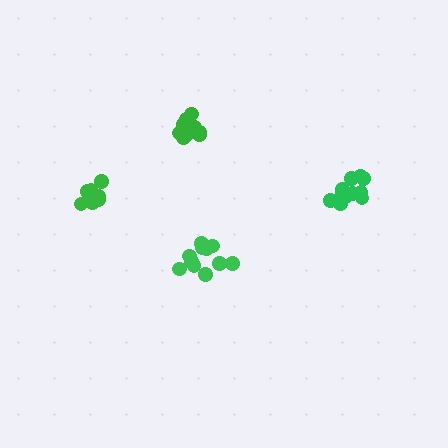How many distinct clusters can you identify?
There are 4 distinct clusters.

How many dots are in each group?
Group 1: 11 dots, Group 2: 11 dots, Group 3: 11 dots, Group 4: 9 dots (42 total).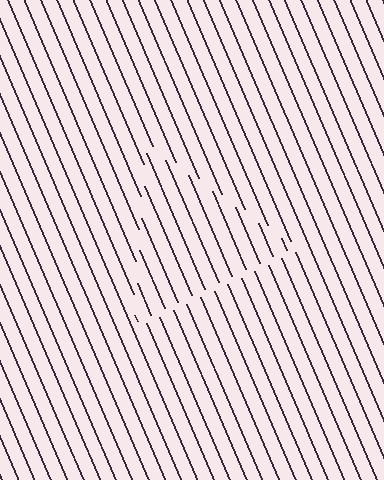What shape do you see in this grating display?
An illusory triangle. The interior of the shape contains the same grating, shifted by half a period — the contour is defined by the phase discontinuity where line-ends from the inner and outer gratings abut.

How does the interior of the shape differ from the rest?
The interior of the shape contains the same grating, shifted by half a period — the contour is defined by the phase discontinuity where line-ends from the inner and outer gratings abut.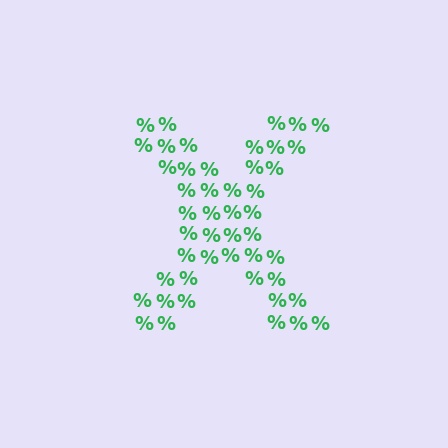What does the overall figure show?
The overall figure shows the letter X.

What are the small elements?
The small elements are percent signs.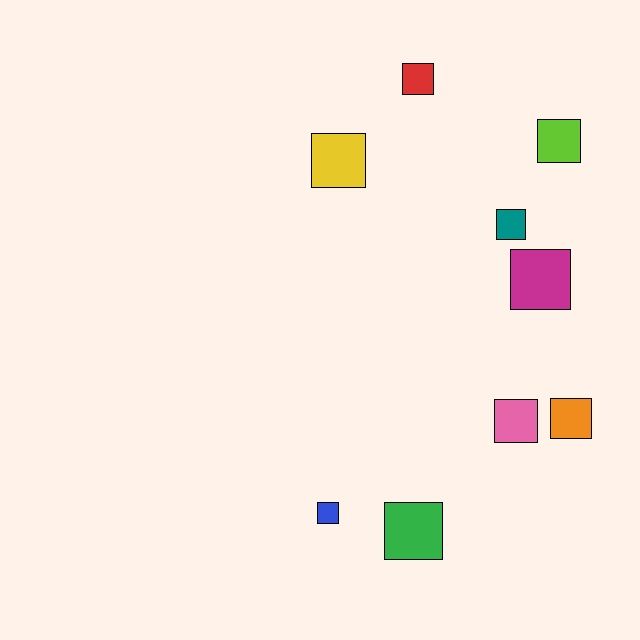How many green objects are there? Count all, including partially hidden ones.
There is 1 green object.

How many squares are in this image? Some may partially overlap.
There are 9 squares.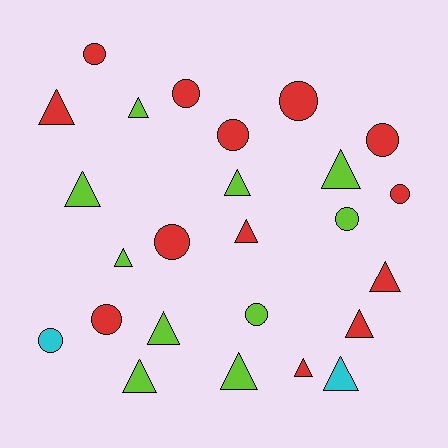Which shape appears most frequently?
Triangle, with 14 objects.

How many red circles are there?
There are 8 red circles.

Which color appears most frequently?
Red, with 13 objects.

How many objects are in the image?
There are 25 objects.